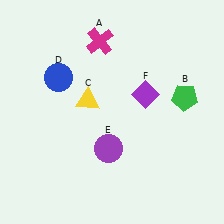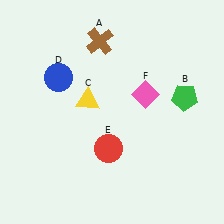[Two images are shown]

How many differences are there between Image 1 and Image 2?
There are 3 differences between the two images.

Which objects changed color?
A changed from magenta to brown. E changed from purple to red. F changed from purple to pink.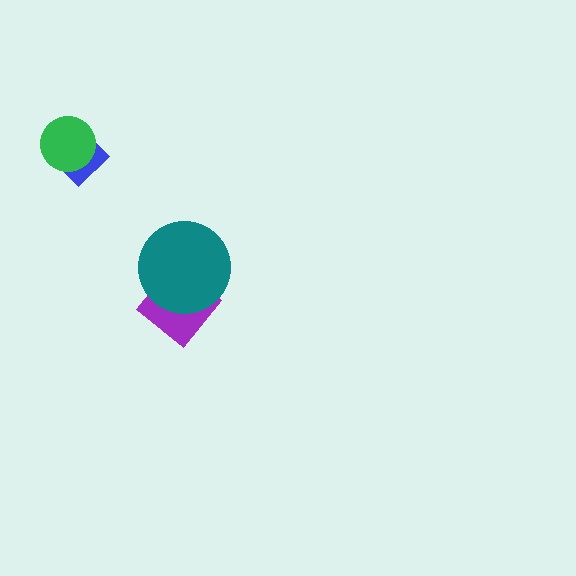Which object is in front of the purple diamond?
The teal circle is in front of the purple diamond.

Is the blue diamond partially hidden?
Yes, it is partially covered by another shape.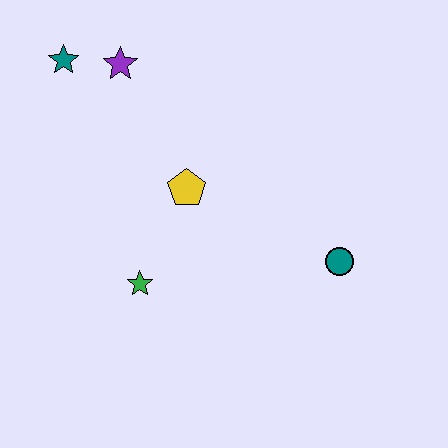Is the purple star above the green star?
Yes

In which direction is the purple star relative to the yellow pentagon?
The purple star is above the yellow pentagon.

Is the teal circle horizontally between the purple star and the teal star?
No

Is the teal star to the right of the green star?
No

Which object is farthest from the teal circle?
The teal star is farthest from the teal circle.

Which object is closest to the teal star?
The purple star is closest to the teal star.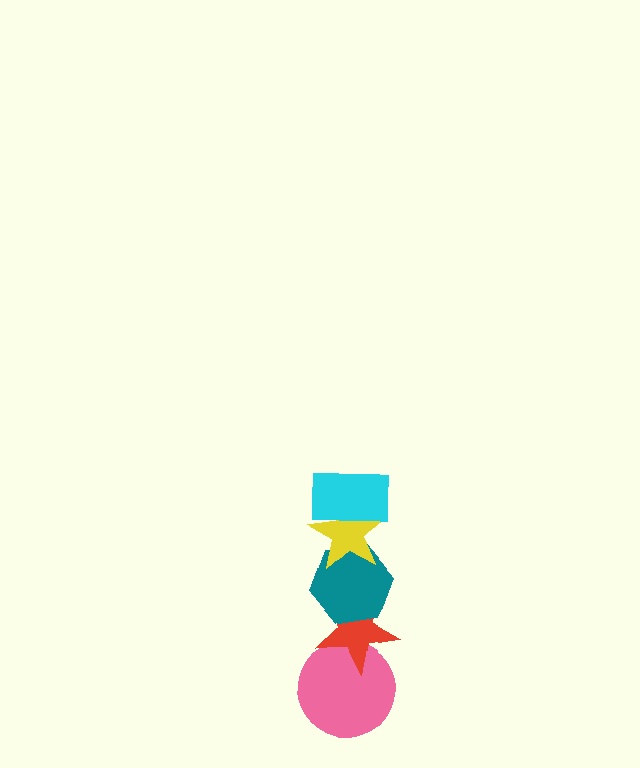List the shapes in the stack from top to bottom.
From top to bottom: the cyan rectangle, the yellow star, the teal hexagon, the red star, the pink circle.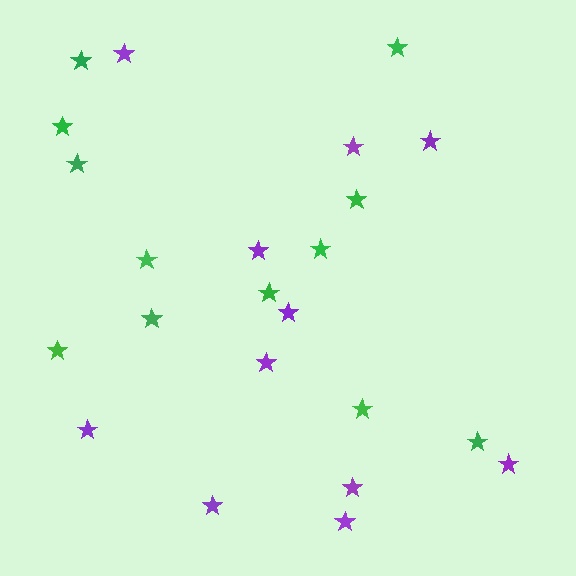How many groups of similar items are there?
There are 2 groups: one group of purple stars (11) and one group of green stars (12).